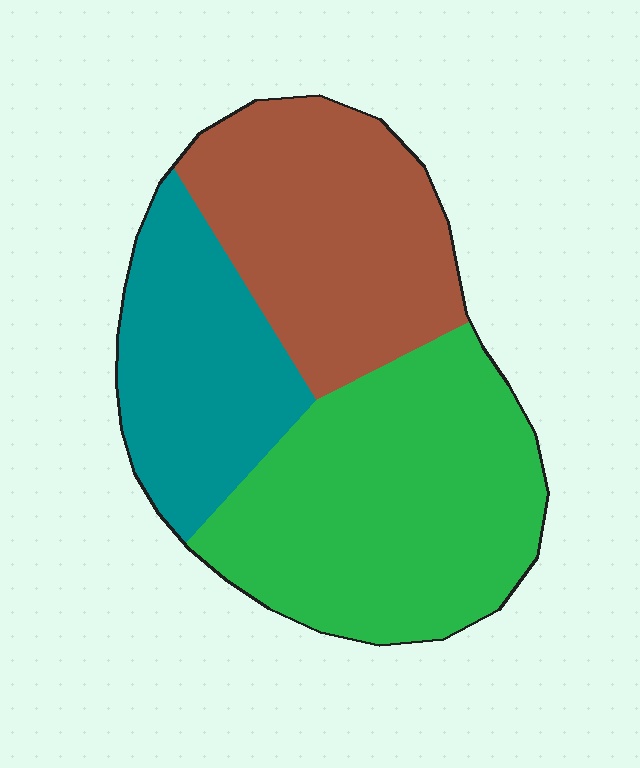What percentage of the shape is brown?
Brown covers about 30% of the shape.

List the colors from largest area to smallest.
From largest to smallest: green, brown, teal.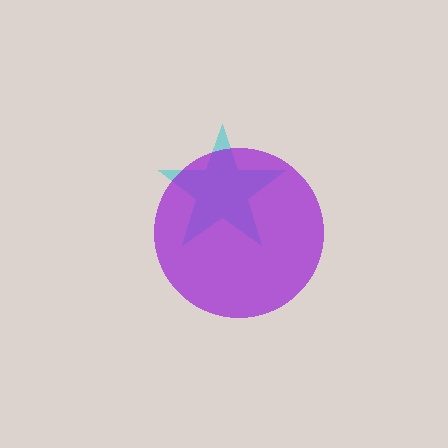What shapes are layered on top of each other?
The layered shapes are: a cyan star, a purple circle.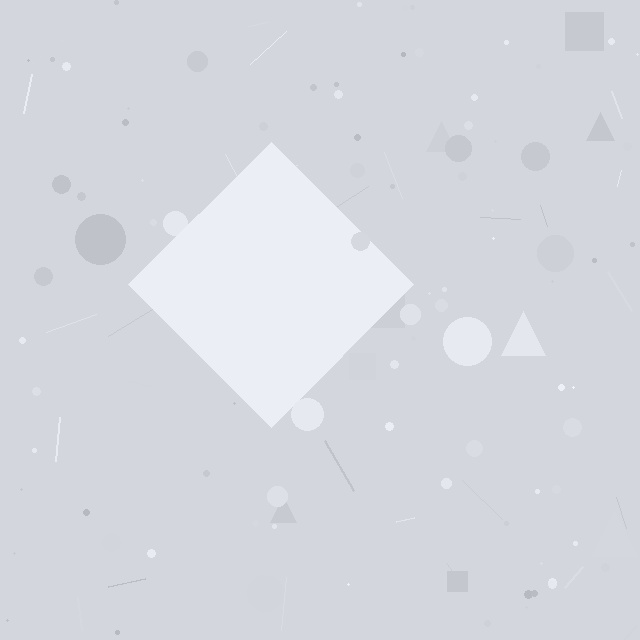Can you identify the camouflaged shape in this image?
The camouflaged shape is a diamond.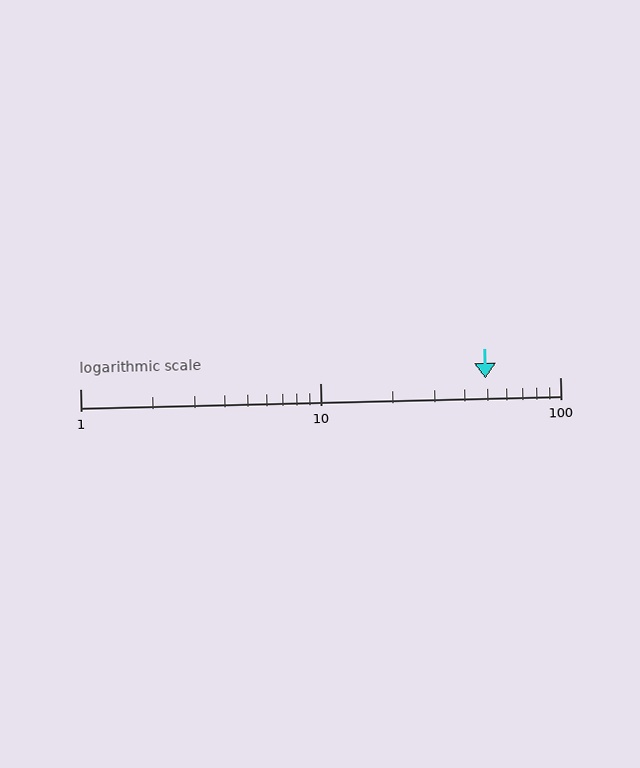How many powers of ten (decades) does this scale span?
The scale spans 2 decades, from 1 to 100.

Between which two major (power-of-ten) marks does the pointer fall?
The pointer is between 10 and 100.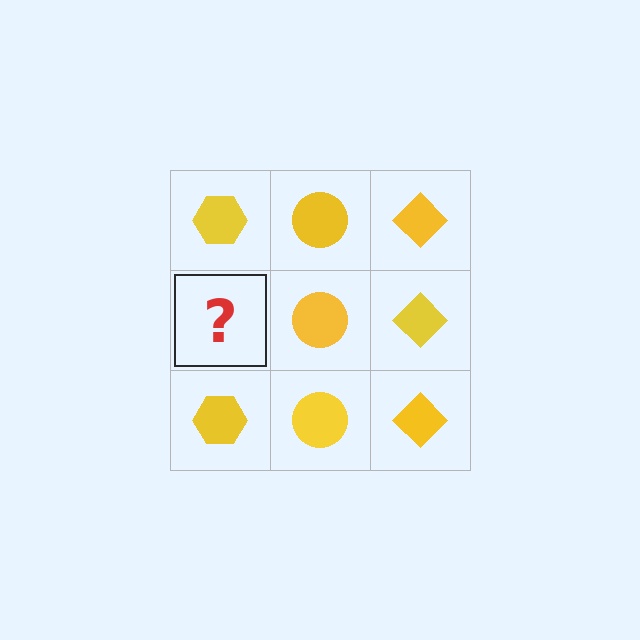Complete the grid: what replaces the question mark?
The question mark should be replaced with a yellow hexagon.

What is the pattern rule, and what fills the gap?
The rule is that each column has a consistent shape. The gap should be filled with a yellow hexagon.